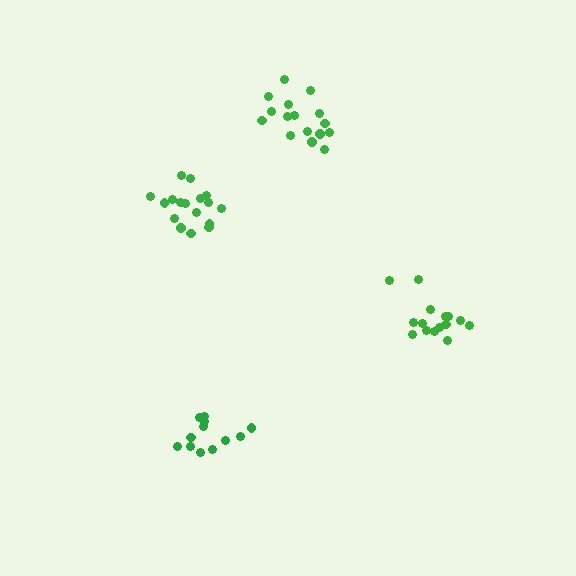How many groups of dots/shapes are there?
There are 4 groups.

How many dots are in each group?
Group 1: 12 dots, Group 2: 15 dots, Group 3: 17 dots, Group 4: 16 dots (60 total).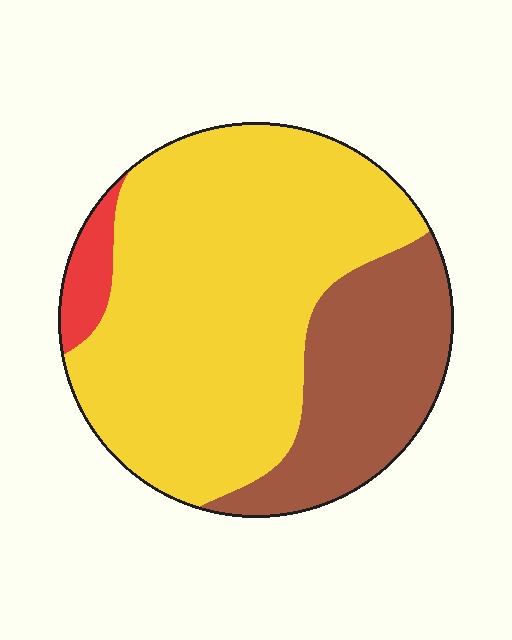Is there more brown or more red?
Brown.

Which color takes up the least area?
Red, at roughly 5%.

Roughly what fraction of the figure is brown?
Brown covers 27% of the figure.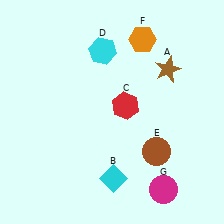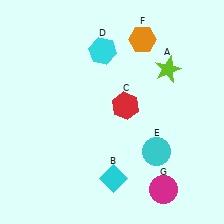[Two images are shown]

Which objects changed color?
A changed from brown to lime. E changed from brown to cyan.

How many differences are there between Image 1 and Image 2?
There are 2 differences between the two images.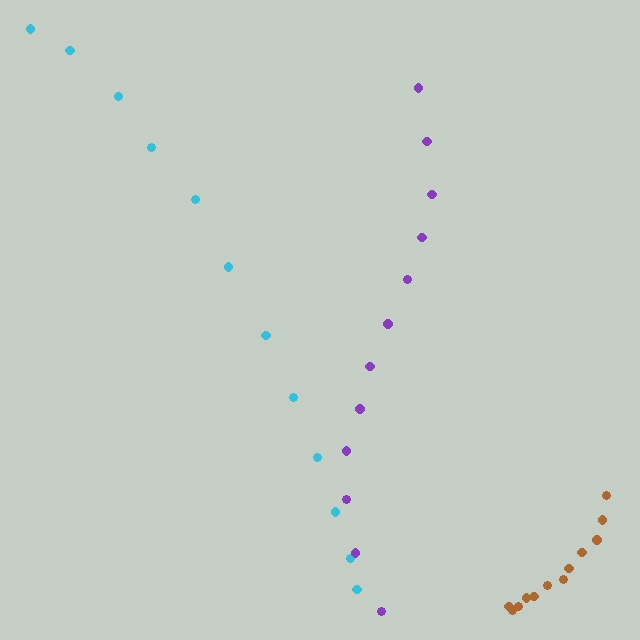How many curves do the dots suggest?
There are 3 distinct paths.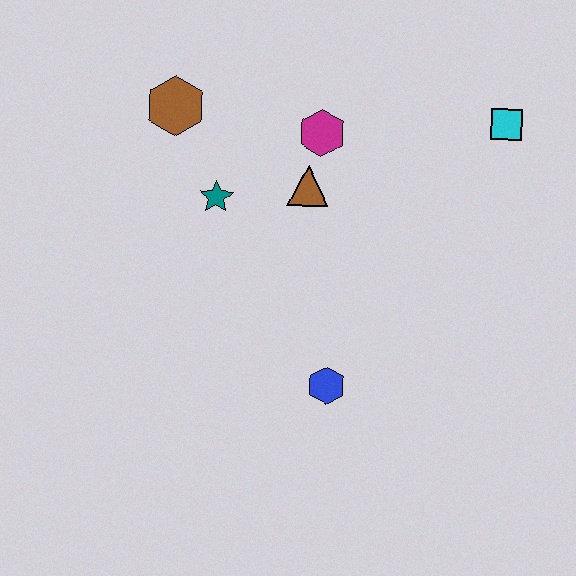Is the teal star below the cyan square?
Yes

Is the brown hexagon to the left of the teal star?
Yes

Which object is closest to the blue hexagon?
The brown triangle is closest to the blue hexagon.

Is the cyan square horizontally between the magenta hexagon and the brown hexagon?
No